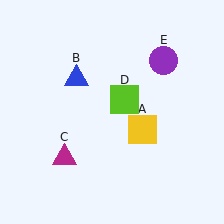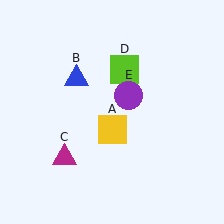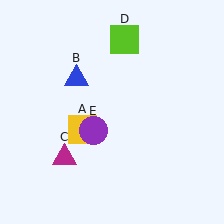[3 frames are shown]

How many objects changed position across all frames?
3 objects changed position: yellow square (object A), lime square (object D), purple circle (object E).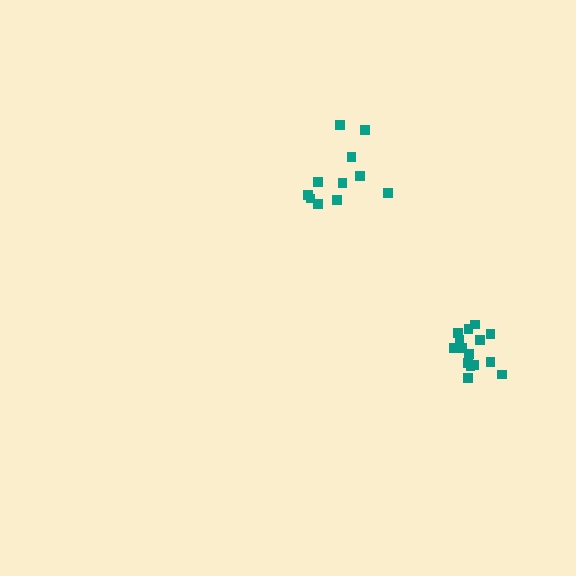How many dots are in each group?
Group 1: 11 dots, Group 2: 15 dots (26 total).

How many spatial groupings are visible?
There are 2 spatial groupings.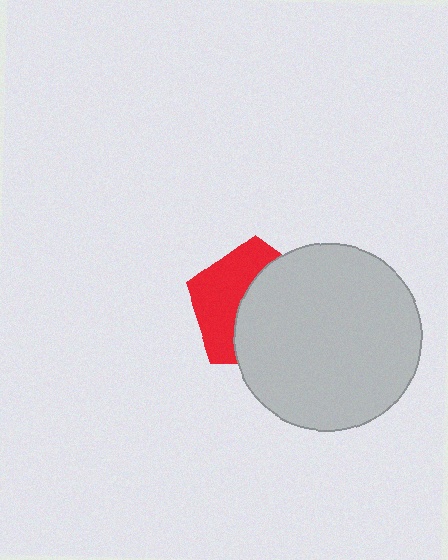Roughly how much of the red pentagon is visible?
A small part of it is visible (roughly 44%).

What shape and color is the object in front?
The object in front is a light gray circle.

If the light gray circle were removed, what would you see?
You would see the complete red pentagon.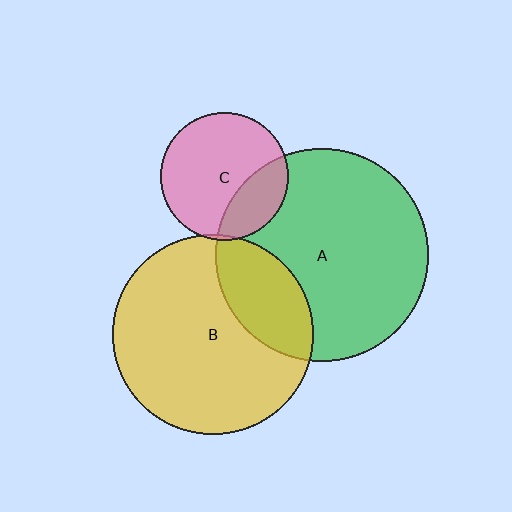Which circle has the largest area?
Circle A (green).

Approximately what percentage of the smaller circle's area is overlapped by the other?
Approximately 25%.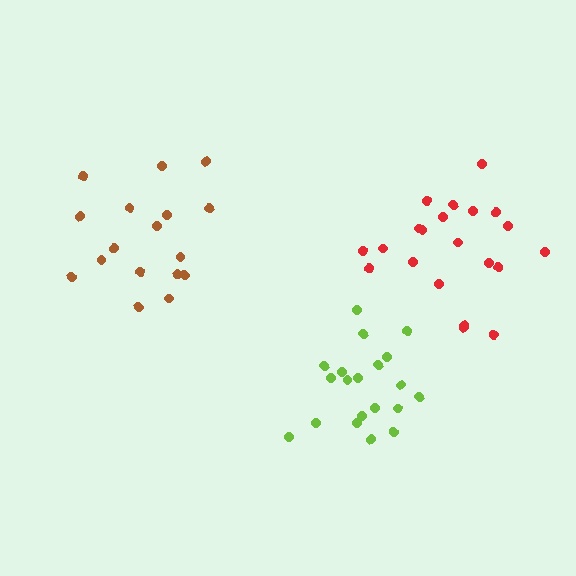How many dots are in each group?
Group 1: 17 dots, Group 2: 20 dots, Group 3: 21 dots (58 total).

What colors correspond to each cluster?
The clusters are colored: brown, lime, red.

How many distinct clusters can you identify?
There are 3 distinct clusters.